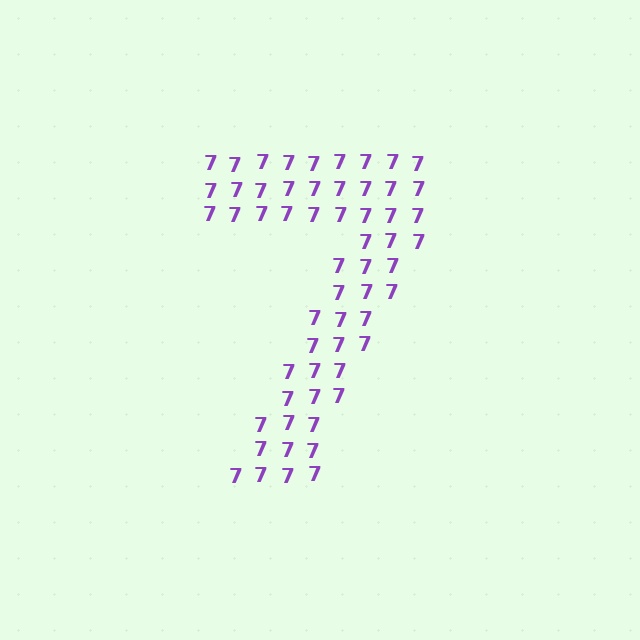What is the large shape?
The large shape is the digit 7.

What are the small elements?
The small elements are digit 7's.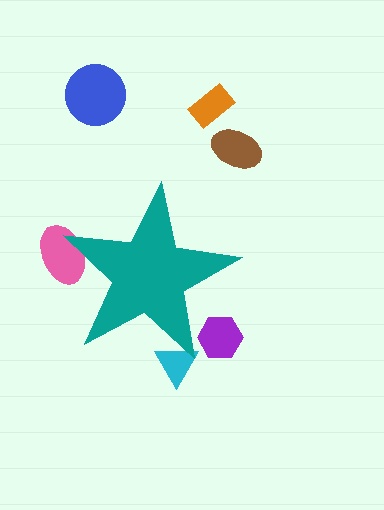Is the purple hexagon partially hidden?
Yes, the purple hexagon is partially hidden behind the teal star.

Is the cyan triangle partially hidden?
Yes, the cyan triangle is partially hidden behind the teal star.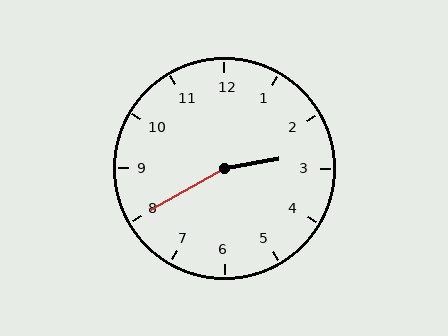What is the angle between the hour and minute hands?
Approximately 160 degrees.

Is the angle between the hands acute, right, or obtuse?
It is obtuse.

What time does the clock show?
2:40.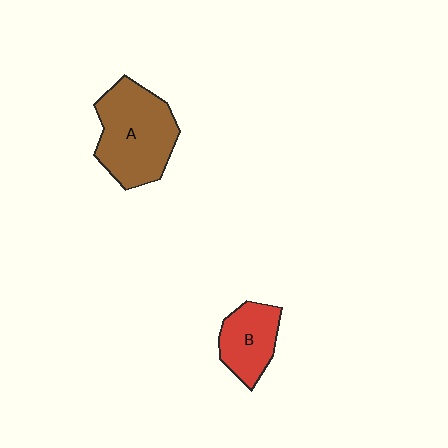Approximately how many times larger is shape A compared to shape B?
Approximately 1.8 times.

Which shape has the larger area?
Shape A (brown).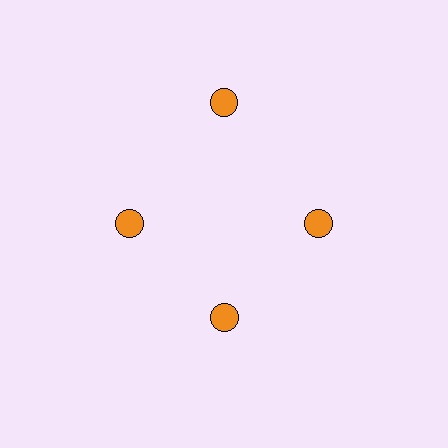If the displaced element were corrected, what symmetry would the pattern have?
It would have 4-fold rotational symmetry — the pattern would map onto itself every 90 degrees.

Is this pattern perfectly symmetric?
No. The 4 orange circles are arranged in a ring, but one element near the 12 o'clock position is pushed outward from the center, breaking the 4-fold rotational symmetry.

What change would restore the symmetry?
The symmetry would be restored by moving it inward, back onto the ring so that all 4 circles sit at equal angles and equal distance from the center.